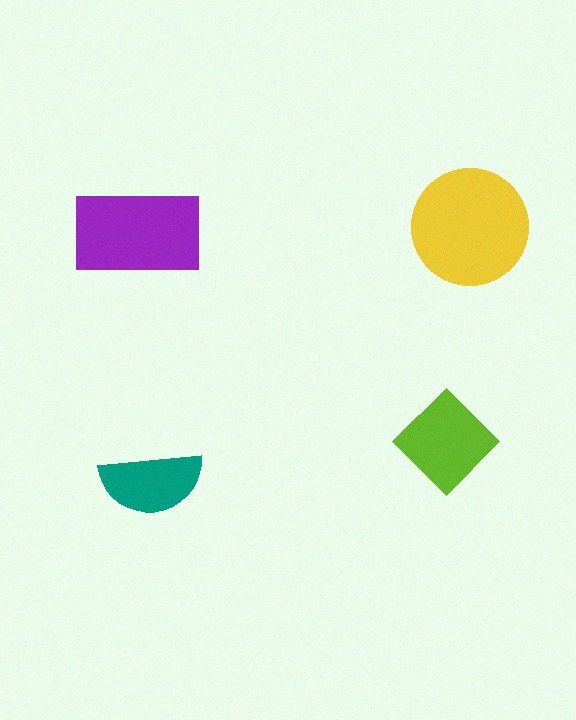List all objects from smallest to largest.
The teal semicircle, the lime diamond, the purple rectangle, the yellow circle.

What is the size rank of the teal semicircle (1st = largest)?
4th.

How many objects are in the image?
There are 4 objects in the image.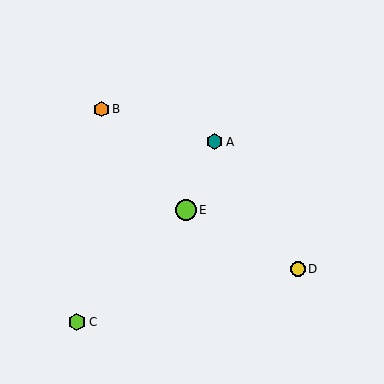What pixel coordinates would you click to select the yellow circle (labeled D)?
Click at (298, 269) to select the yellow circle D.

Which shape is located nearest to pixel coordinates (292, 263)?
The yellow circle (labeled D) at (298, 269) is nearest to that location.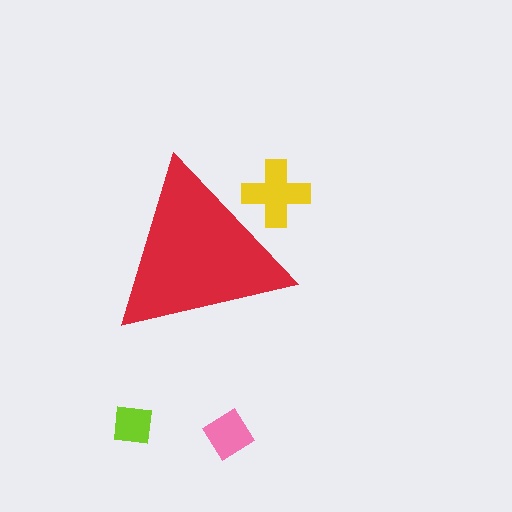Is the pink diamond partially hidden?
No, the pink diamond is fully visible.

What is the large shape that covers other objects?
A red triangle.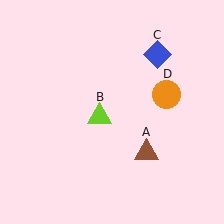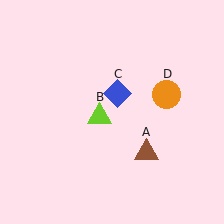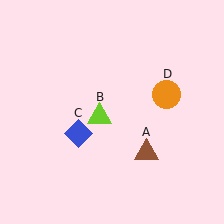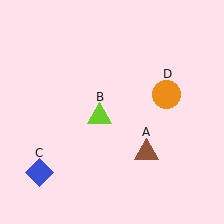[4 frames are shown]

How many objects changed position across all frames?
1 object changed position: blue diamond (object C).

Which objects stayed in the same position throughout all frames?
Brown triangle (object A) and lime triangle (object B) and orange circle (object D) remained stationary.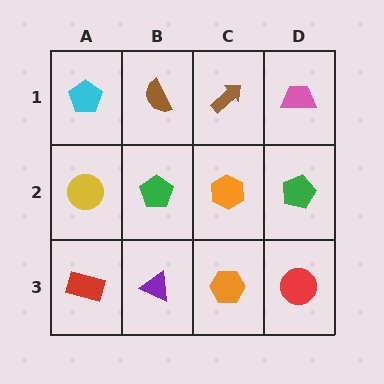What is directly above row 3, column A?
A yellow circle.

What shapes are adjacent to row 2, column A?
A cyan pentagon (row 1, column A), a red rectangle (row 3, column A), a green pentagon (row 2, column B).